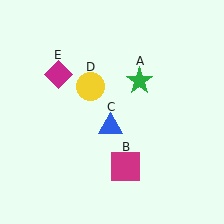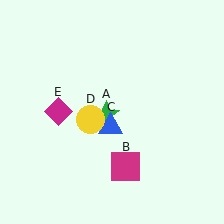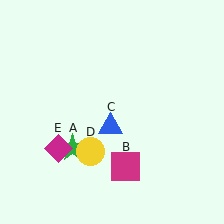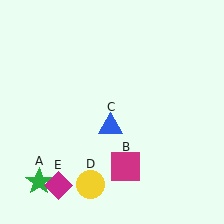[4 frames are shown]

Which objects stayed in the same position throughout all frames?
Magenta square (object B) and blue triangle (object C) remained stationary.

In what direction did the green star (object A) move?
The green star (object A) moved down and to the left.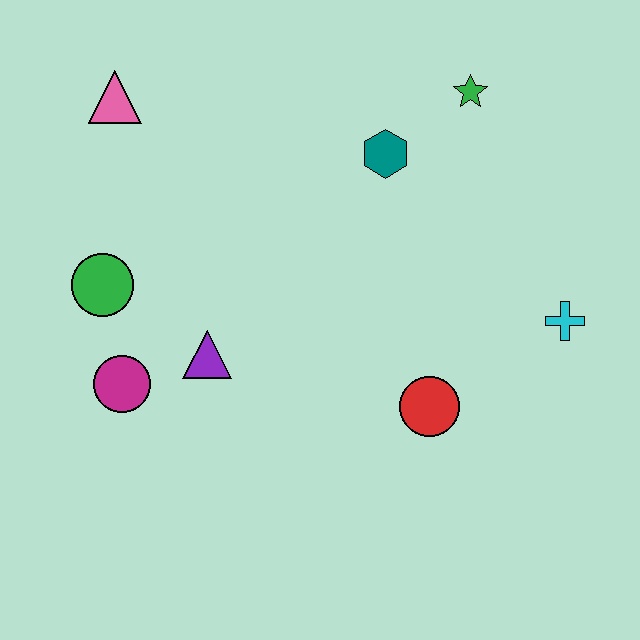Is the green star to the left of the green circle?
No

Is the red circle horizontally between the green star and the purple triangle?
Yes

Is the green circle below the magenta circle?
No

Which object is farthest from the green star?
The magenta circle is farthest from the green star.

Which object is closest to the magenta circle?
The purple triangle is closest to the magenta circle.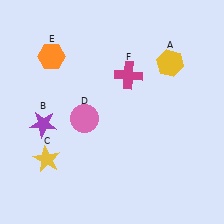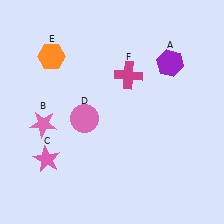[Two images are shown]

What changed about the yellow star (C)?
In Image 1, C is yellow. In Image 2, it changed to pink.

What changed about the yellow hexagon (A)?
In Image 1, A is yellow. In Image 2, it changed to purple.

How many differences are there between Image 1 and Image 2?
There are 3 differences between the two images.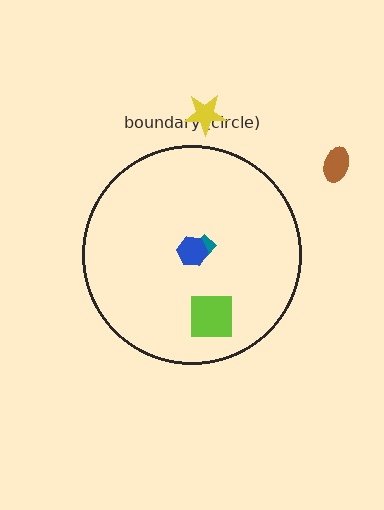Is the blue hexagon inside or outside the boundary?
Inside.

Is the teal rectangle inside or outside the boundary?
Inside.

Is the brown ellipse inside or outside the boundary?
Outside.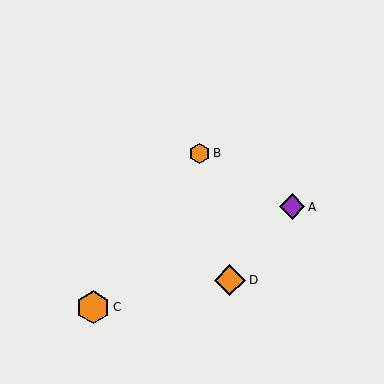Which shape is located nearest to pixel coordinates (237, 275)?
The orange diamond (labeled D) at (230, 280) is nearest to that location.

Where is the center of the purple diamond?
The center of the purple diamond is at (292, 207).